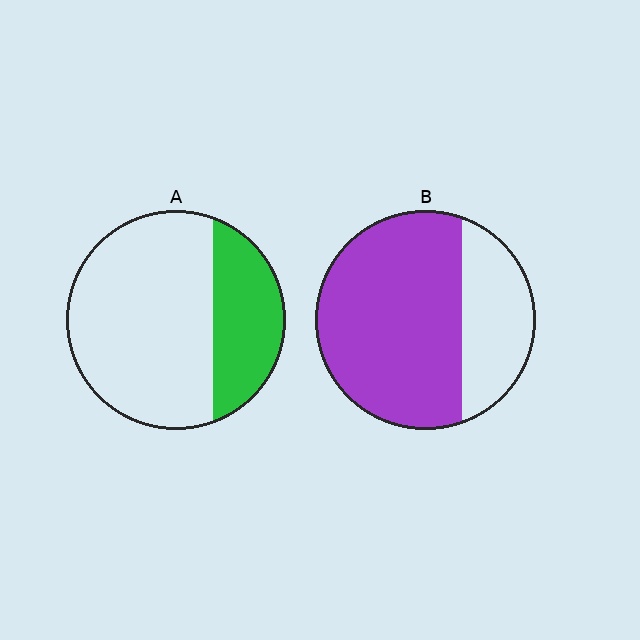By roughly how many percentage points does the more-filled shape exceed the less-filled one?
By roughly 40 percentage points (B over A).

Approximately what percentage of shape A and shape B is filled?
A is approximately 30% and B is approximately 70%.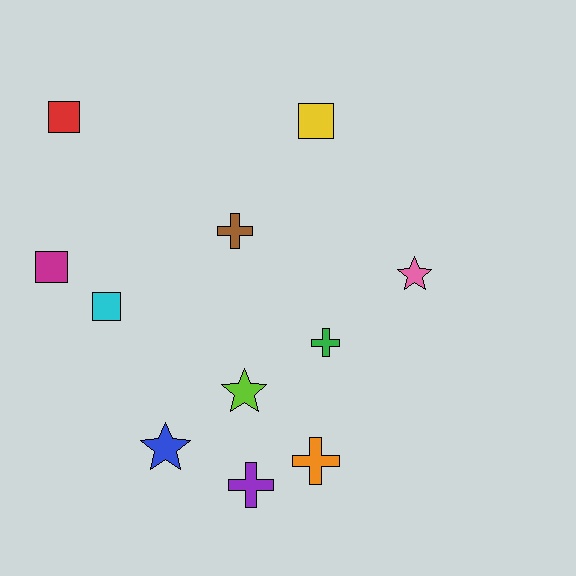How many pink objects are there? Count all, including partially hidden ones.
There is 1 pink object.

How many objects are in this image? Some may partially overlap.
There are 11 objects.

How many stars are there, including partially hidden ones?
There are 3 stars.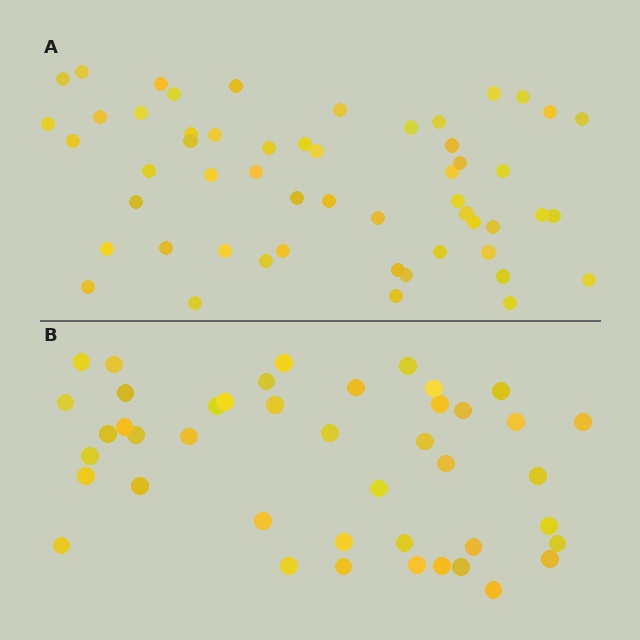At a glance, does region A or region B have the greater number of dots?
Region A (the top region) has more dots.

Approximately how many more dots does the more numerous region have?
Region A has roughly 12 or so more dots than region B.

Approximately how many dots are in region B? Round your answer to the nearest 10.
About 40 dots. (The exact count is 43, which rounds to 40.)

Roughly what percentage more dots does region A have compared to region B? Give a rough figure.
About 25% more.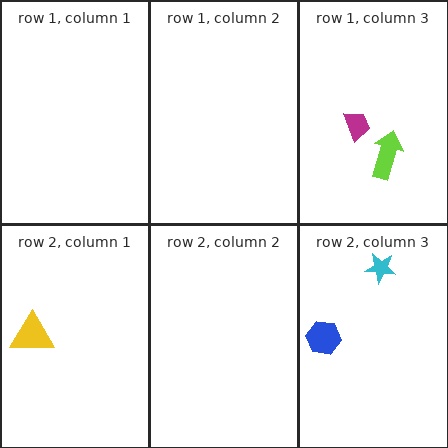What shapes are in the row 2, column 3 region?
The blue hexagon, the cyan star.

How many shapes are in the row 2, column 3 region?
2.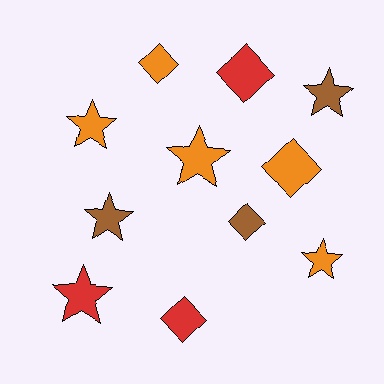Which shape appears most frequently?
Star, with 6 objects.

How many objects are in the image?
There are 11 objects.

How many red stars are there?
There is 1 red star.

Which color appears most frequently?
Orange, with 5 objects.